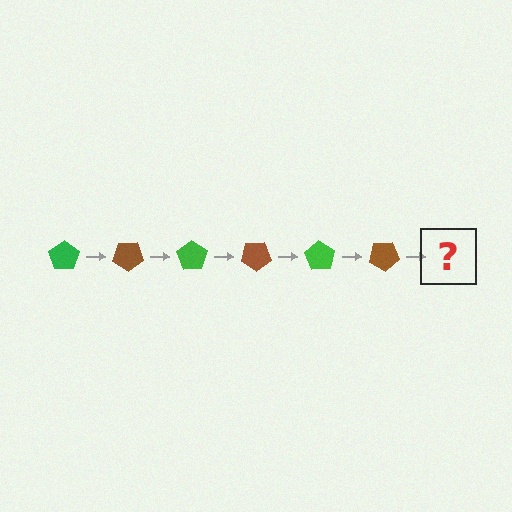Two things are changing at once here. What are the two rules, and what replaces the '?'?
The two rules are that it rotates 35 degrees each step and the color cycles through green and brown. The '?' should be a green pentagon, rotated 210 degrees from the start.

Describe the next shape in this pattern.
It should be a green pentagon, rotated 210 degrees from the start.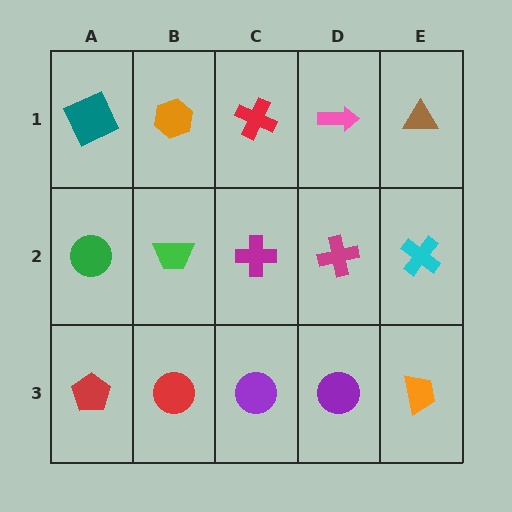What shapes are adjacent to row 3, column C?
A magenta cross (row 2, column C), a red circle (row 3, column B), a purple circle (row 3, column D).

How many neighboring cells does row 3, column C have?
3.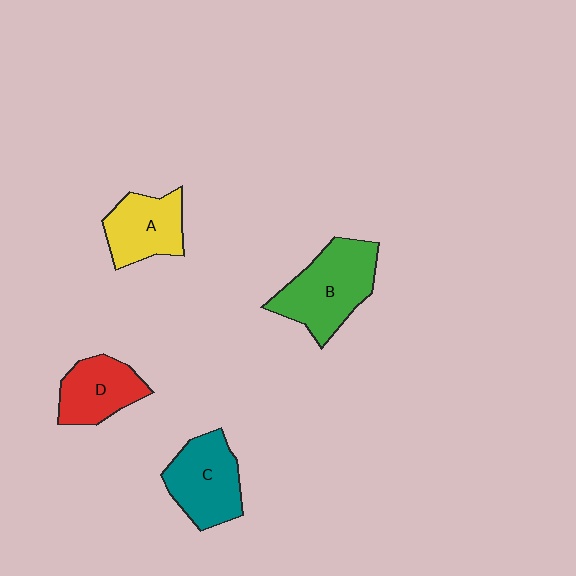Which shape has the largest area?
Shape B (green).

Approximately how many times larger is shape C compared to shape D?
Approximately 1.2 times.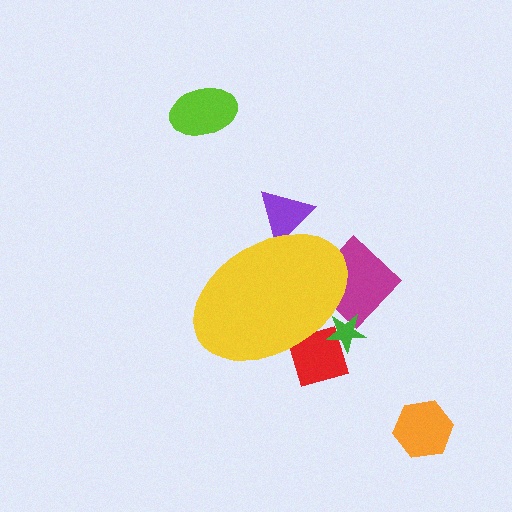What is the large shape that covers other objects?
A yellow ellipse.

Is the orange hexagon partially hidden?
No, the orange hexagon is fully visible.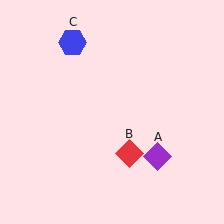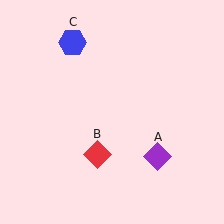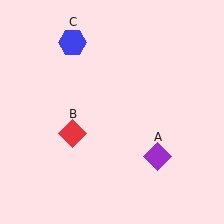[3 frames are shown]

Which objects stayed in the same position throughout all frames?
Purple diamond (object A) and blue hexagon (object C) remained stationary.